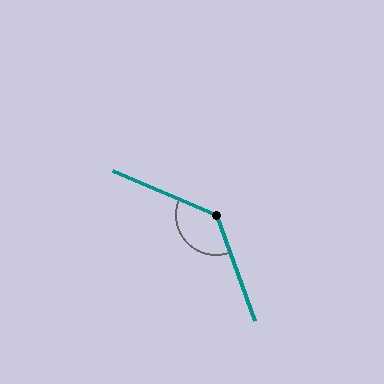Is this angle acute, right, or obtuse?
It is obtuse.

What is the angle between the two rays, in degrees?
Approximately 133 degrees.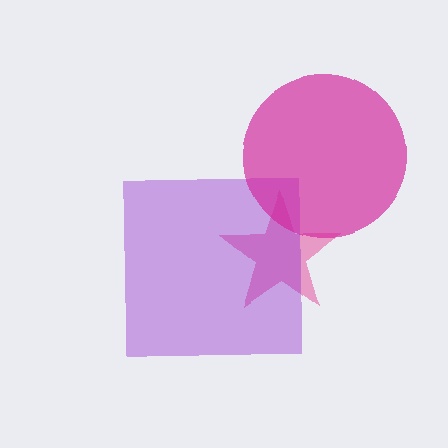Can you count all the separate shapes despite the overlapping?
Yes, there are 3 separate shapes.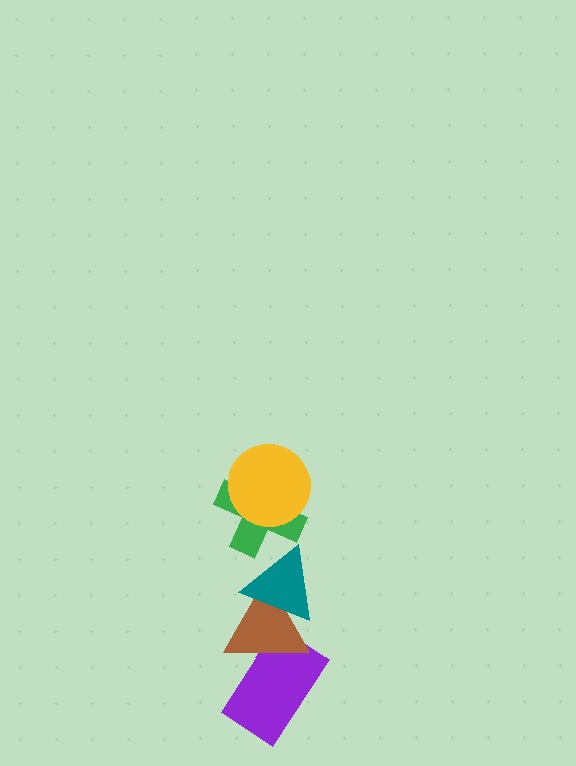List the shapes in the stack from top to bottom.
From top to bottom: the yellow circle, the green cross, the teal triangle, the brown triangle, the purple rectangle.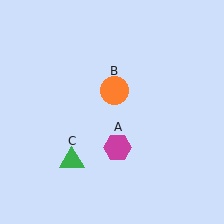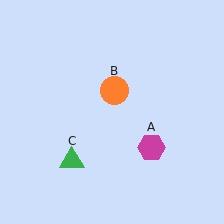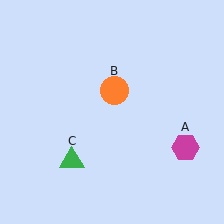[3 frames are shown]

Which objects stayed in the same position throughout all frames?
Orange circle (object B) and green triangle (object C) remained stationary.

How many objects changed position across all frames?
1 object changed position: magenta hexagon (object A).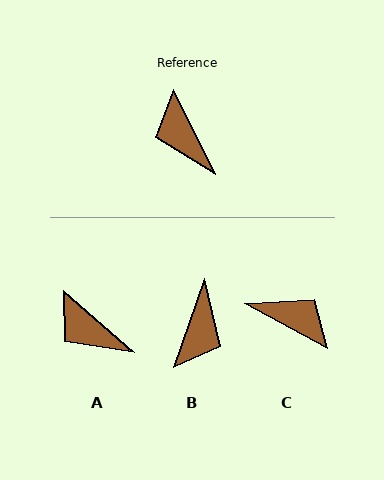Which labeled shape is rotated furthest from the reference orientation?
C, about 145 degrees away.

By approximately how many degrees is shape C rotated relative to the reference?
Approximately 145 degrees clockwise.